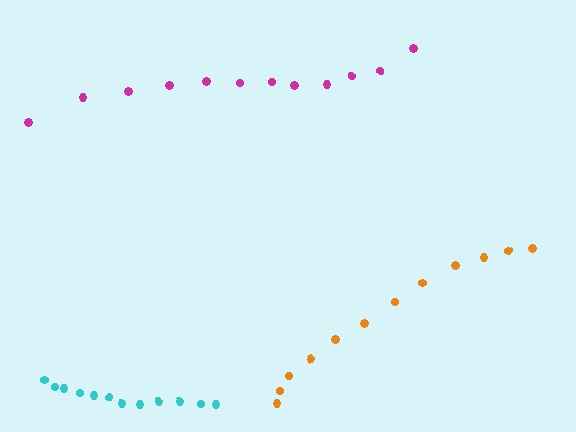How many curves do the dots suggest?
There are 3 distinct paths.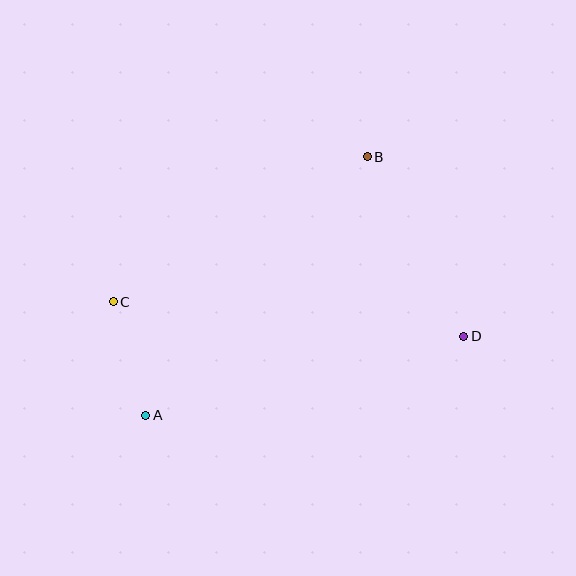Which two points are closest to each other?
Points A and C are closest to each other.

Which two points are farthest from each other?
Points C and D are farthest from each other.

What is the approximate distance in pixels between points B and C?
The distance between B and C is approximately 293 pixels.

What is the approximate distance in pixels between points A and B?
The distance between A and B is approximately 341 pixels.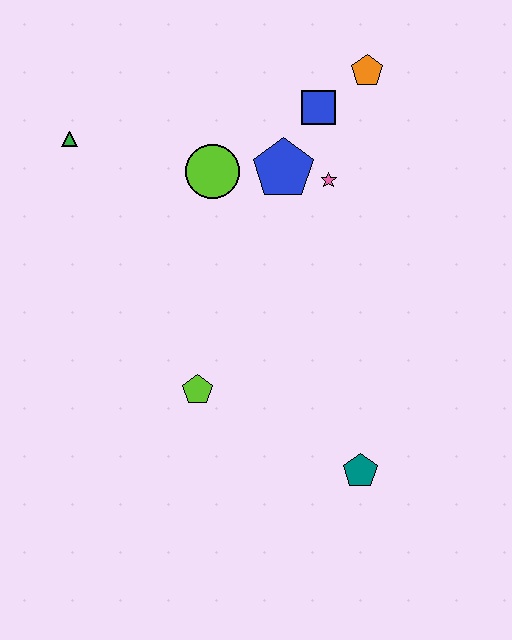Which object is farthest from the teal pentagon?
The green triangle is farthest from the teal pentagon.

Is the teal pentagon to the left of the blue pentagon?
No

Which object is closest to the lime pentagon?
The teal pentagon is closest to the lime pentagon.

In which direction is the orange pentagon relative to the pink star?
The orange pentagon is above the pink star.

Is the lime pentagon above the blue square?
No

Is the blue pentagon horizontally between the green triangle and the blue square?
Yes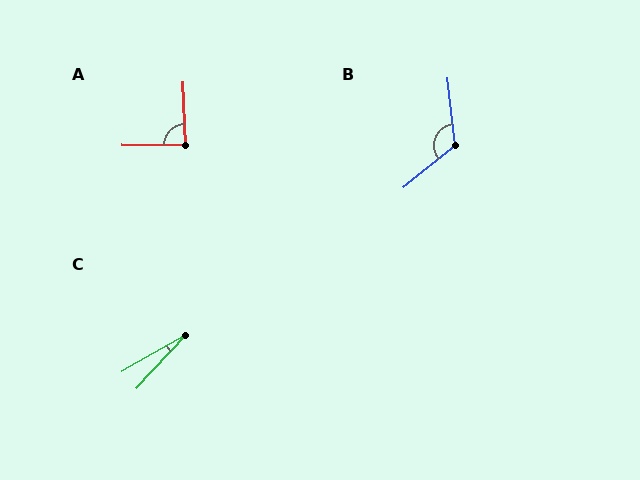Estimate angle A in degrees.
Approximately 87 degrees.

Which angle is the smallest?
C, at approximately 17 degrees.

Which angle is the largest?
B, at approximately 123 degrees.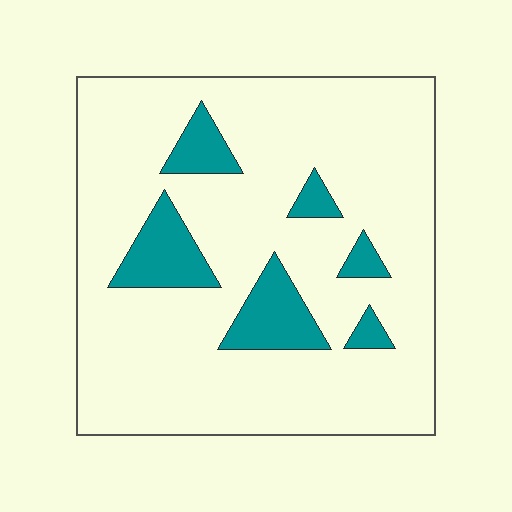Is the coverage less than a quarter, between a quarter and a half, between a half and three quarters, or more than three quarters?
Less than a quarter.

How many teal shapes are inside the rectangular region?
6.